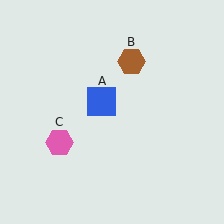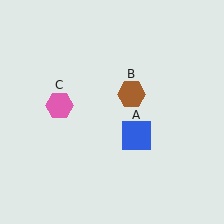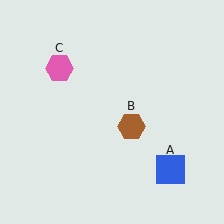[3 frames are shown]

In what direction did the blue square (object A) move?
The blue square (object A) moved down and to the right.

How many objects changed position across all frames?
3 objects changed position: blue square (object A), brown hexagon (object B), pink hexagon (object C).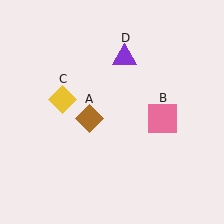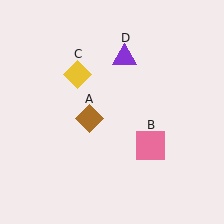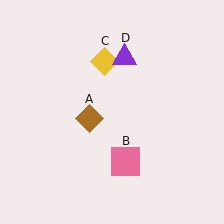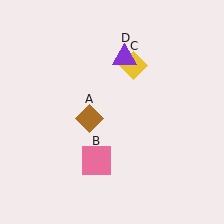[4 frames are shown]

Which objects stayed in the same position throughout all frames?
Brown diamond (object A) and purple triangle (object D) remained stationary.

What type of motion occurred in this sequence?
The pink square (object B), yellow diamond (object C) rotated clockwise around the center of the scene.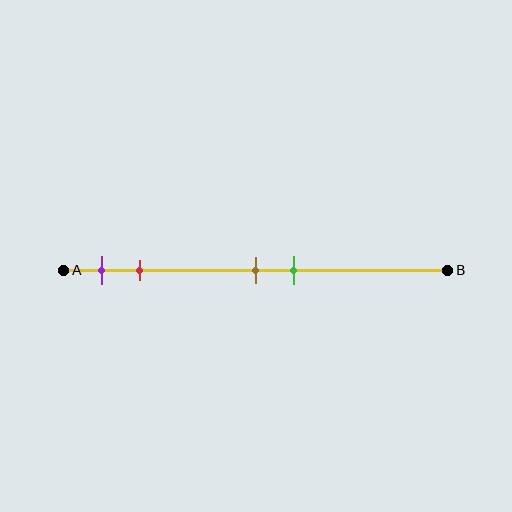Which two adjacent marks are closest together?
The brown and green marks are the closest adjacent pair.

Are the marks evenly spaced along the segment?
No, the marks are not evenly spaced.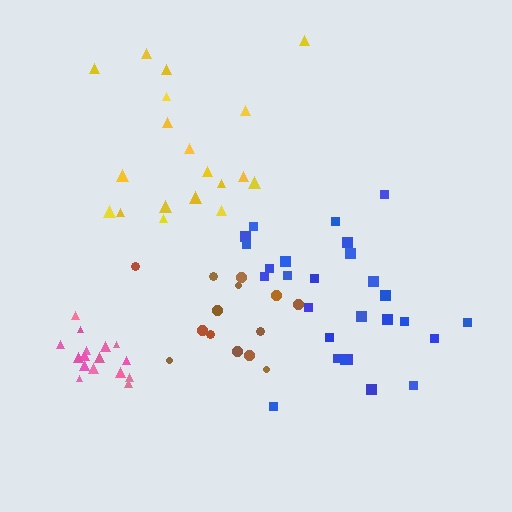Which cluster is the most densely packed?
Pink.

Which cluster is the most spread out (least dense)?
Yellow.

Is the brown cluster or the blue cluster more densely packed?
Blue.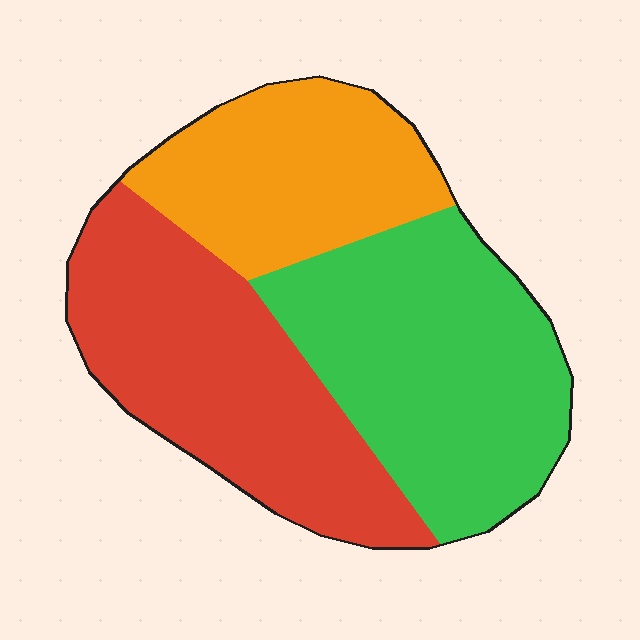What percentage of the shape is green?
Green takes up about three eighths (3/8) of the shape.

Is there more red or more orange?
Red.